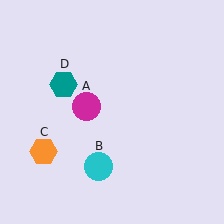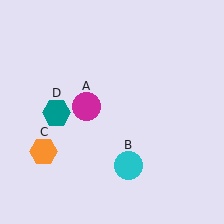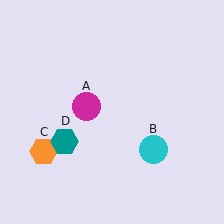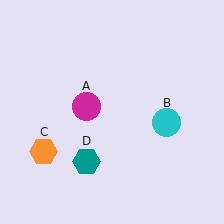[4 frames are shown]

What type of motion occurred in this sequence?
The cyan circle (object B), teal hexagon (object D) rotated counterclockwise around the center of the scene.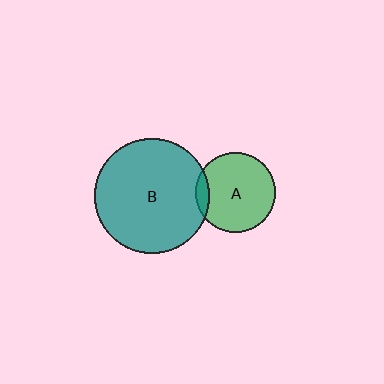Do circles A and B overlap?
Yes.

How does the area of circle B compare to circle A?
Approximately 2.1 times.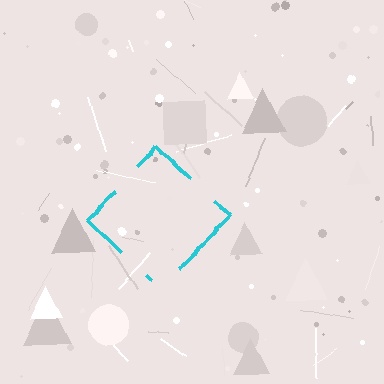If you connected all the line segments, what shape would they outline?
They would outline a diamond.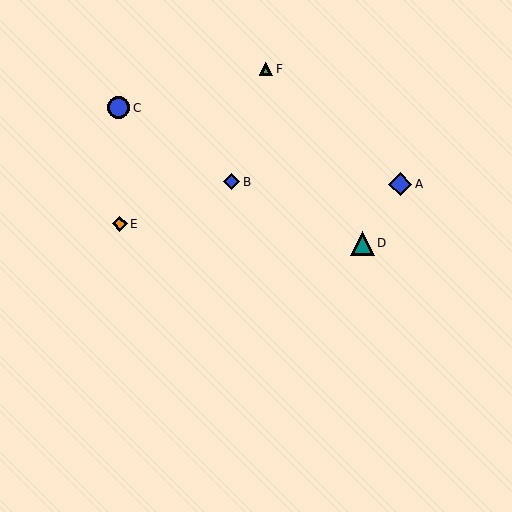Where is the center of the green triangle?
The center of the green triangle is at (266, 69).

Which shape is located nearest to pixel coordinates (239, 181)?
The blue diamond (labeled B) at (232, 182) is nearest to that location.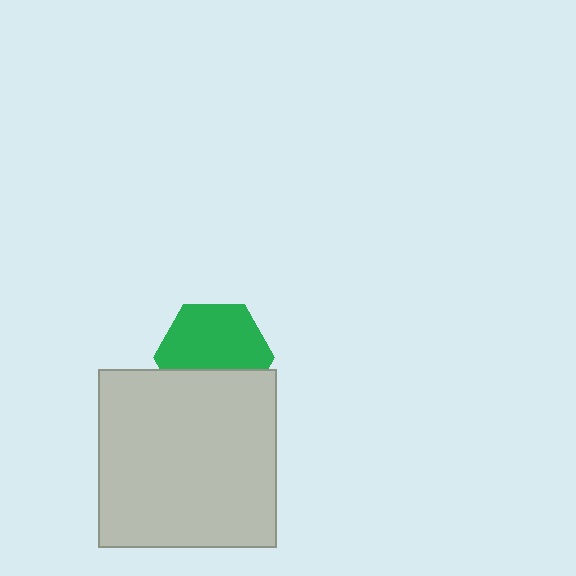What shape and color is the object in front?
The object in front is a light gray square.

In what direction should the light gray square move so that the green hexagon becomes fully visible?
The light gray square should move down. That is the shortest direction to clear the overlap and leave the green hexagon fully visible.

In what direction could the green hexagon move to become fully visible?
The green hexagon could move up. That would shift it out from behind the light gray square entirely.